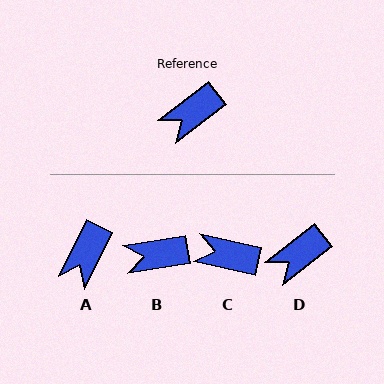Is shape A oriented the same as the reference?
No, it is off by about 26 degrees.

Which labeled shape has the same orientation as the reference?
D.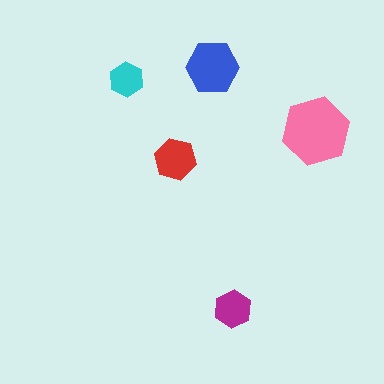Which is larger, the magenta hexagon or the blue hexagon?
The blue one.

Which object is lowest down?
The magenta hexagon is bottommost.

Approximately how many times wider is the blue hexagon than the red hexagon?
About 1.5 times wider.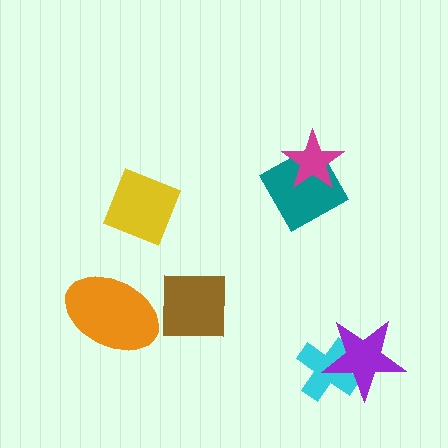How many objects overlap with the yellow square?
0 objects overlap with the yellow square.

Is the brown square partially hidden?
No, no other shape covers it.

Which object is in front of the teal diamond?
The magenta star is in front of the teal diamond.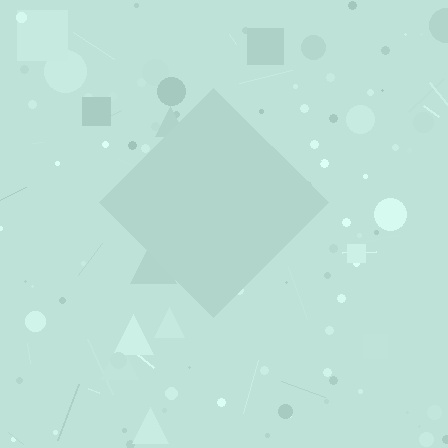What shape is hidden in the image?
A diamond is hidden in the image.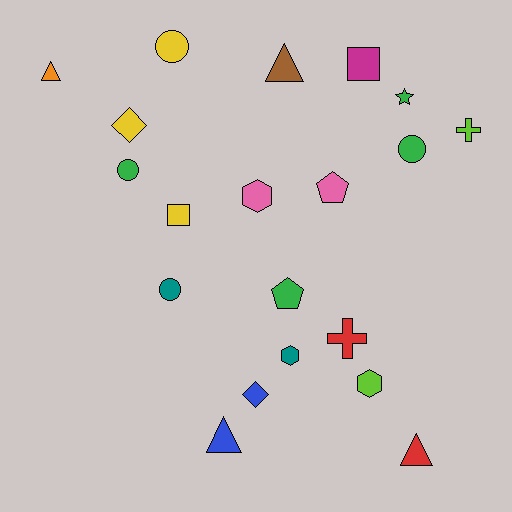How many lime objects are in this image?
There are 2 lime objects.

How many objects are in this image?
There are 20 objects.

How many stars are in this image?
There is 1 star.